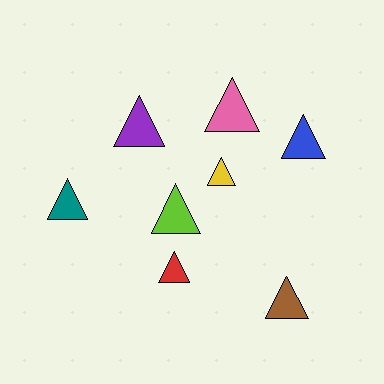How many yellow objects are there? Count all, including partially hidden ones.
There is 1 yellow object.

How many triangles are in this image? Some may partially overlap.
There are 8 triangles.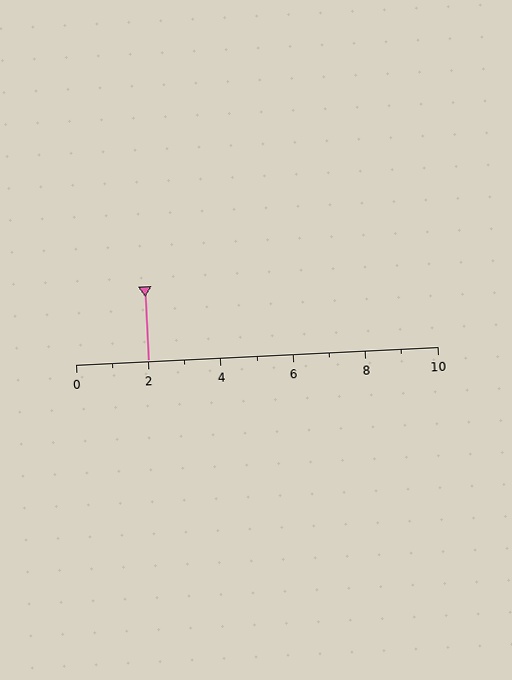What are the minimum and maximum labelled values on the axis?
The axis runs from 0 to 10.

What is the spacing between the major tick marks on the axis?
The major ticks are spaced 2 apart.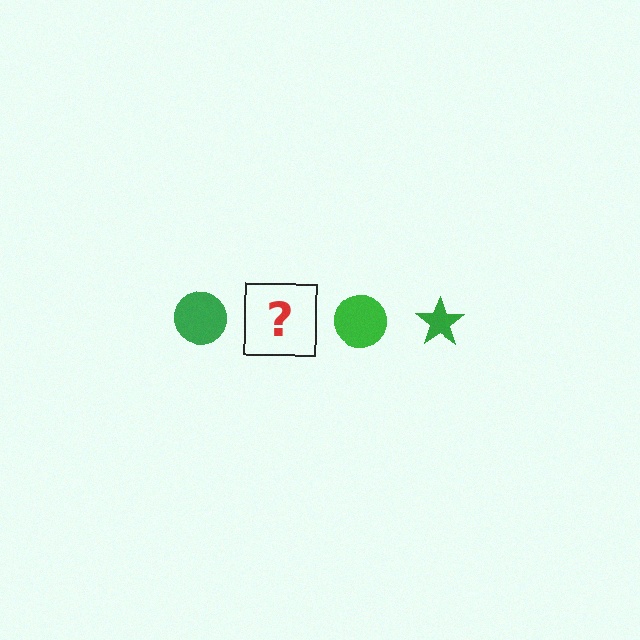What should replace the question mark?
The question mark should be replaced with a green star.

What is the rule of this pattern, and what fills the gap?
The rule is that the pattern cycles through circle, star shapes in green. The gap should be filled with a green star.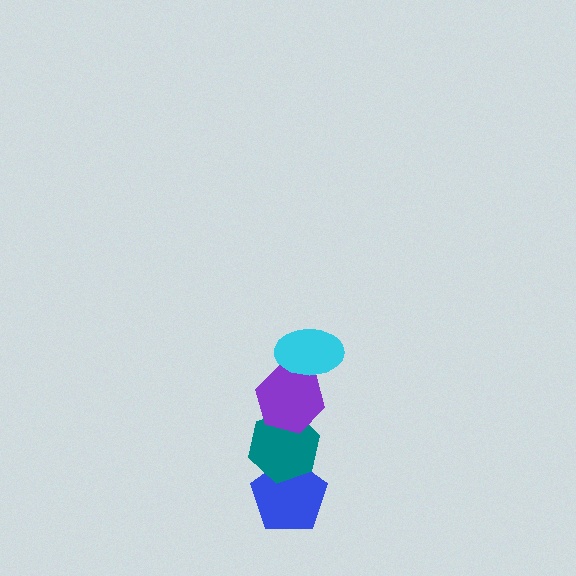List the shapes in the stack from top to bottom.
From top to bottom: the cyan ellipse, the purple hexagon, the teal hexagon, the blue pentagon.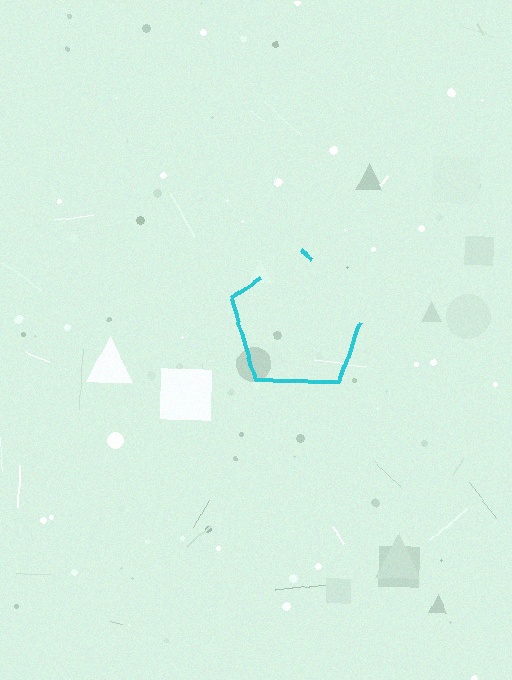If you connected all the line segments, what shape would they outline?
They would outline a pentagon.